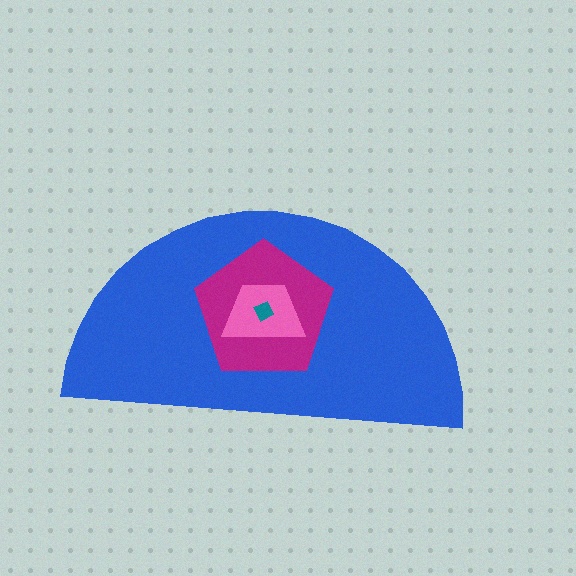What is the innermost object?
The teal diamond.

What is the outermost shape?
The blue semicircle.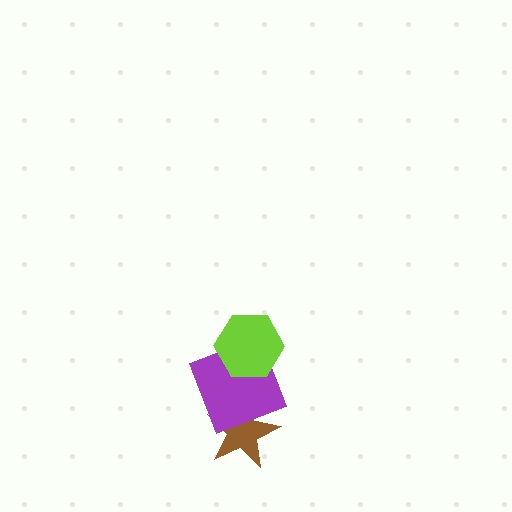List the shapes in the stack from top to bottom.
From top to bottom: the lime hexagon, the purple square, the brown star.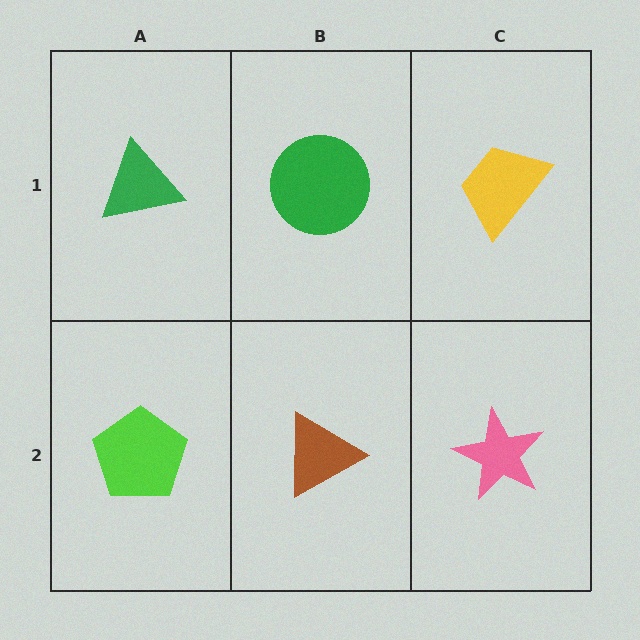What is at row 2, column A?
A lime pentagon.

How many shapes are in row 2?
3 shapes.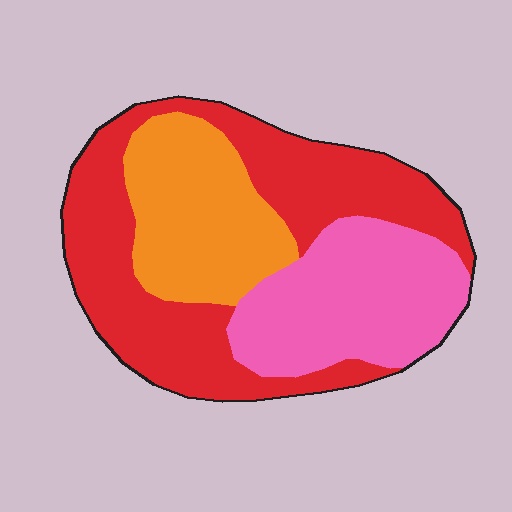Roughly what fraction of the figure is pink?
Pink covers around 30% of the figure.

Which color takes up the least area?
Orange, at roughly 25%.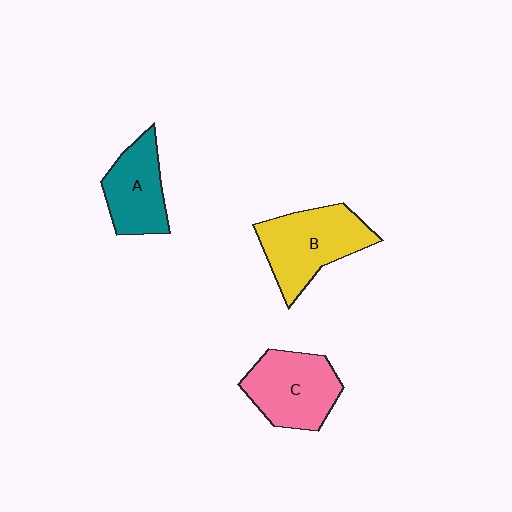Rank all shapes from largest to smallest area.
From largest to smallest: B (yellow), C (pink), A (teal).